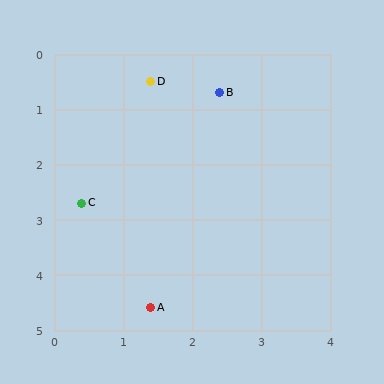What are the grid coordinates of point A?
Point A is at approximately (1.4, 4.6).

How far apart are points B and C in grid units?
Points B and C are about 2.8 grid units apart.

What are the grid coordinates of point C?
Point C is at approximately (0.4, 2.7).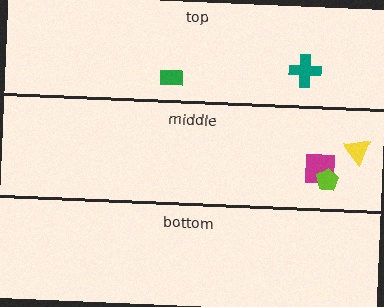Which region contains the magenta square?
The middle region.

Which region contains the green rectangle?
The top region.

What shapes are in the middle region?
The magenta square, the yellow triangle, the lime pentagon.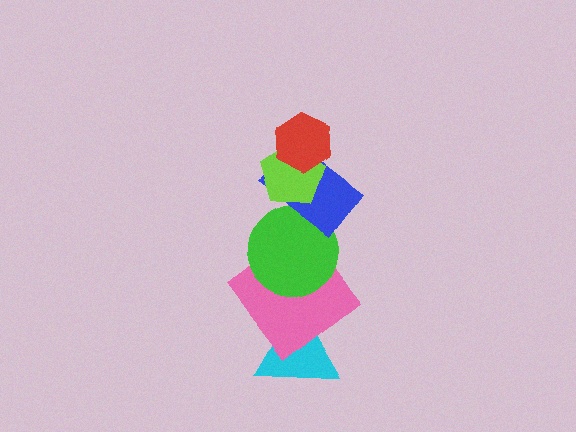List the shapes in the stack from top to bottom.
From top to bottom: the red hexagon, the lime pentagon, the blue rectangle, the green circle, the pink diamond, the cyan triangle.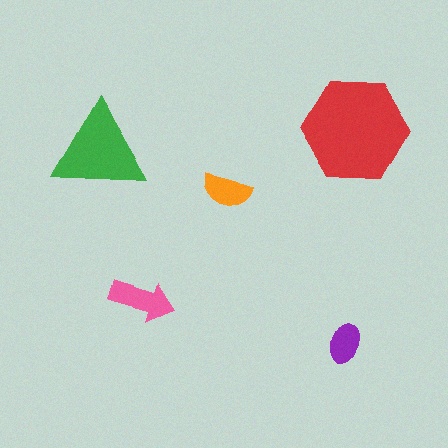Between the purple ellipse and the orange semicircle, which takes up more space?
The orange semicircle.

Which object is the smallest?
The purple ellipse.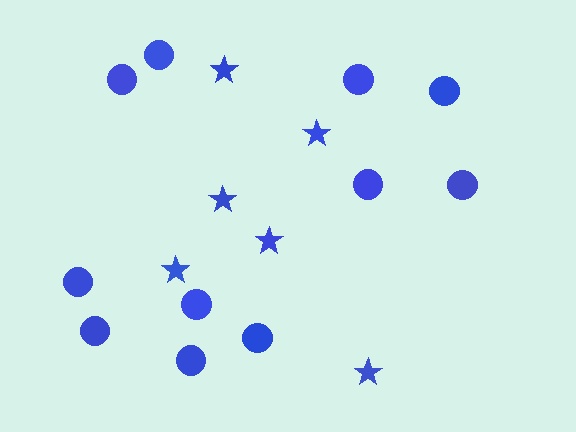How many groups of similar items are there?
There are 2 groups: one group of stars (6) and one group of circles (11).